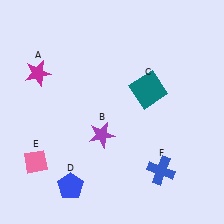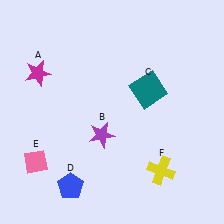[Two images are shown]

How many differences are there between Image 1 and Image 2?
There is 1 difference between the two images.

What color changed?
The cross (F) changed from blue in Image 1 to yellow in Image 2.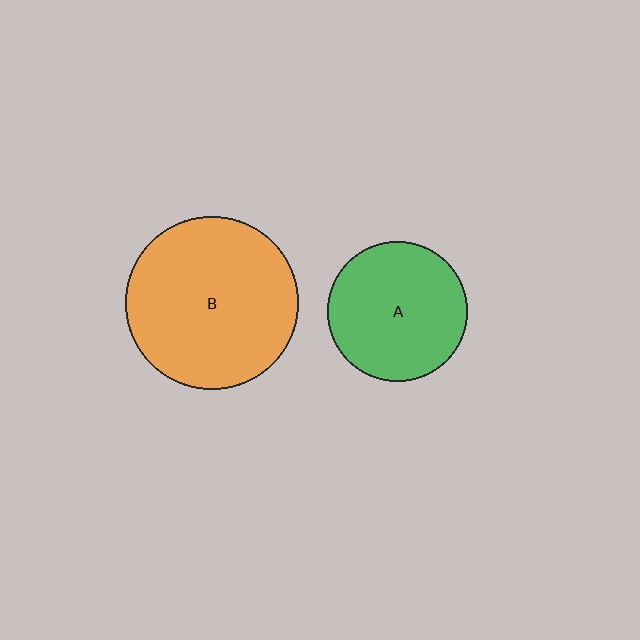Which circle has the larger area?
Circle B (orange).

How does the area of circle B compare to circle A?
Approximately 1.5 times.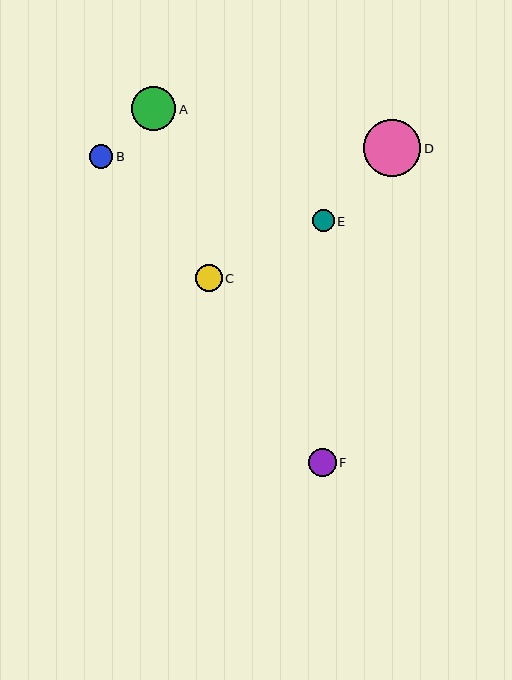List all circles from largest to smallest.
From largest to smallest: D, A, F, C, B, E.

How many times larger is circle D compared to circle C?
Circle D is approximately 2.2 times the size of circle C.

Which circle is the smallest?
Circle E is the smallest with a size of approximately 22 pixels.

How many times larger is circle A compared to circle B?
Circle A is approximately 1.9 times the size of circle B.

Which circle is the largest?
Circle D is the largest with a size of approximately 57 pixels.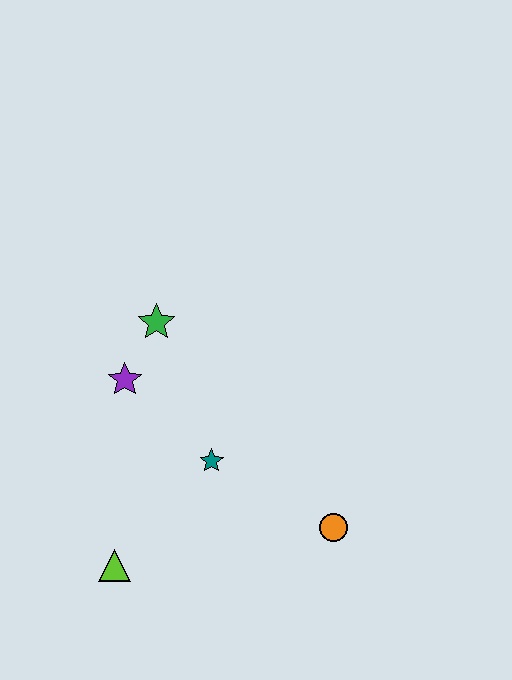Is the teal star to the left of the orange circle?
Yes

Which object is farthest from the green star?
The orange circle is farthest from the green star.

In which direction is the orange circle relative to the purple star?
The orange circle is to the right of the purple star.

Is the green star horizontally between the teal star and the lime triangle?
Yes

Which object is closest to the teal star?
The purple star is closest to the teal star.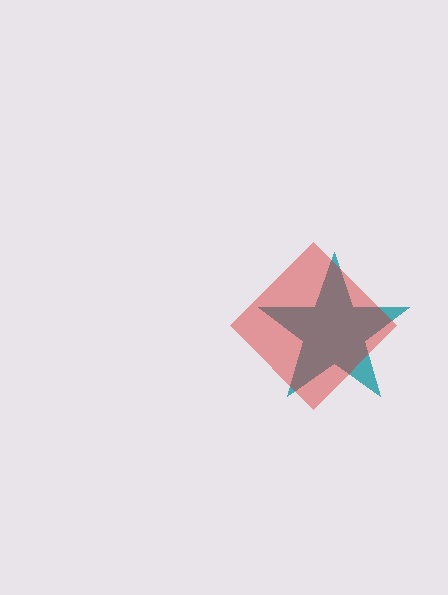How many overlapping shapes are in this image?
There are 2 overlapping shapes in the image.